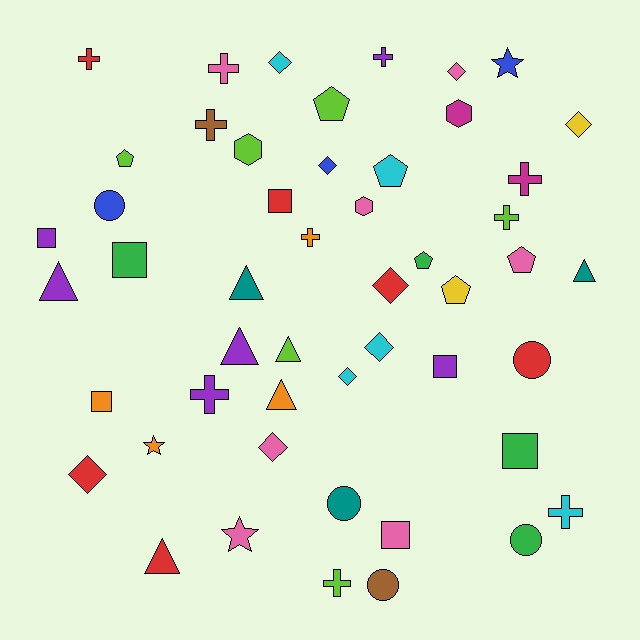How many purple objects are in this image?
There are 6 purple objects.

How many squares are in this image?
There are 7 squares.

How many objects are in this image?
There are 50 objects.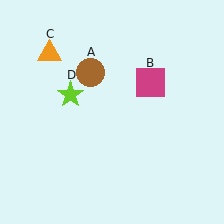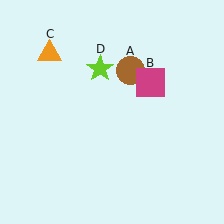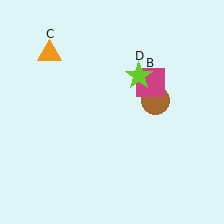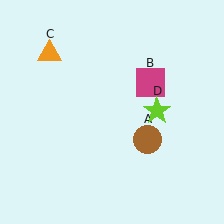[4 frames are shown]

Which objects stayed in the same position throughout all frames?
Magenta square (object B) and orange triangle (object C) remained stationary.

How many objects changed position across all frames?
2 objects changed position: brown circle (object A), lime star (object D).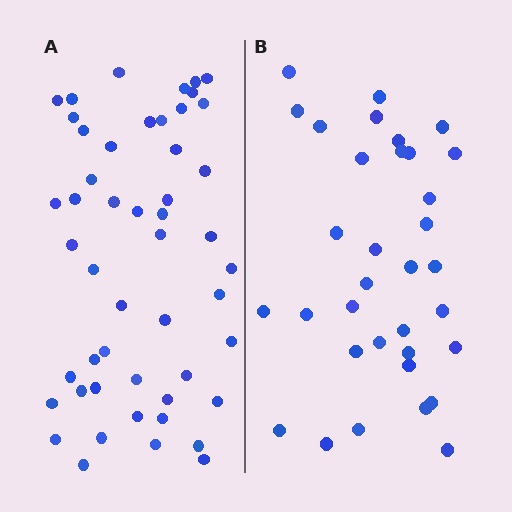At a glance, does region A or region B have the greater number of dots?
Region A (the left region) has more dots.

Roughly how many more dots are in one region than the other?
Region A has approximately 15 more dots than region B.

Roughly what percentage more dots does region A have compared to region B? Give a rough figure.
About 45% more.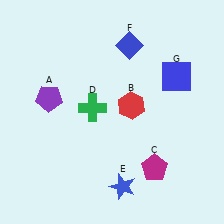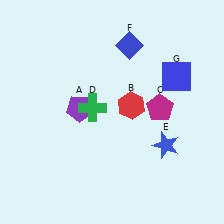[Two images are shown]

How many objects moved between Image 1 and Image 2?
3 objects moved between the two images.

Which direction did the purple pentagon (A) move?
The purple pentagon (A) moved right.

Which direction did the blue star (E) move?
The blue star (E) moved right.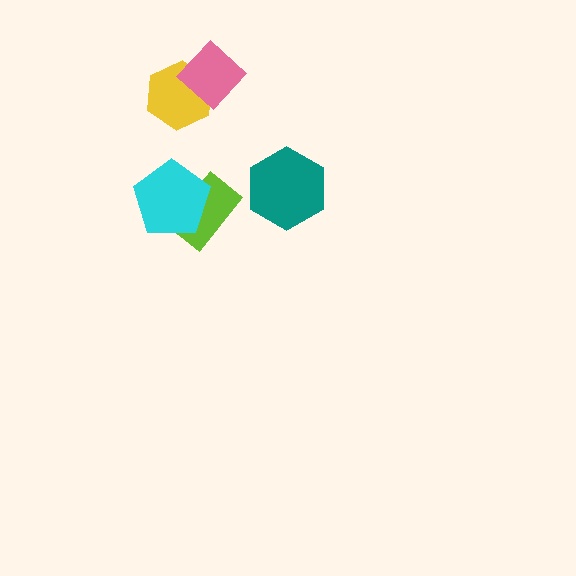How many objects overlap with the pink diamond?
1 object overlaps with the pink diamond.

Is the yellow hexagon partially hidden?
Yes, it is partially covered by another shape.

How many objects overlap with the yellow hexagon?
1 object overlaps with the yellow hexagon.